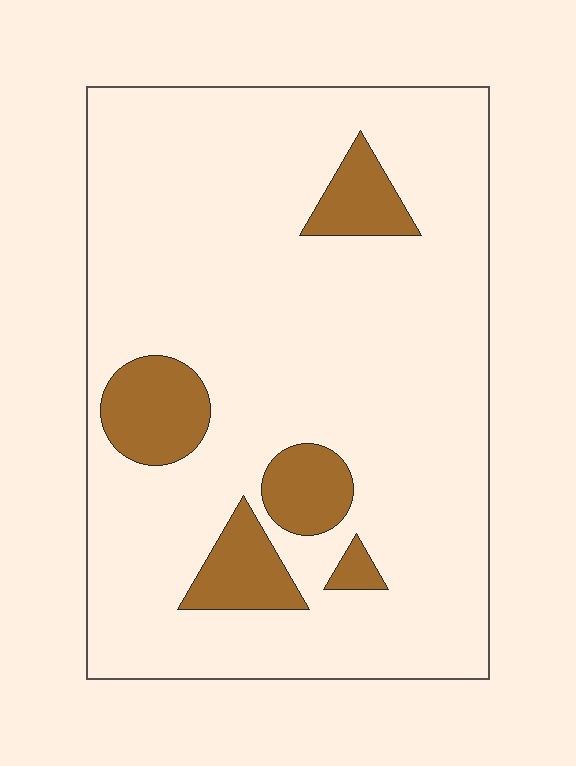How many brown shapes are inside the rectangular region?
5.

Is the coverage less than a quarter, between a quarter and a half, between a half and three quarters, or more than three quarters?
Less than a quarter.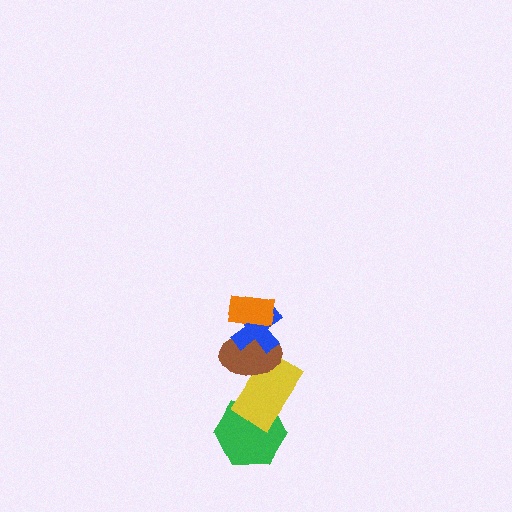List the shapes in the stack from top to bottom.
From top to bottom: the orange rectangle, the blue cross, the brown ellipse, the yellow rectangle, the green hexagon.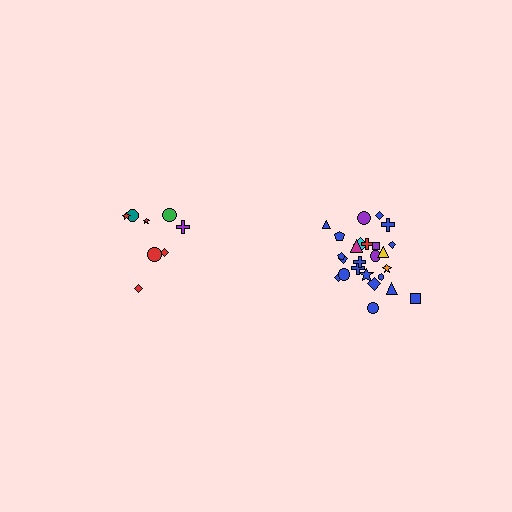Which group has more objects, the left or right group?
The right group.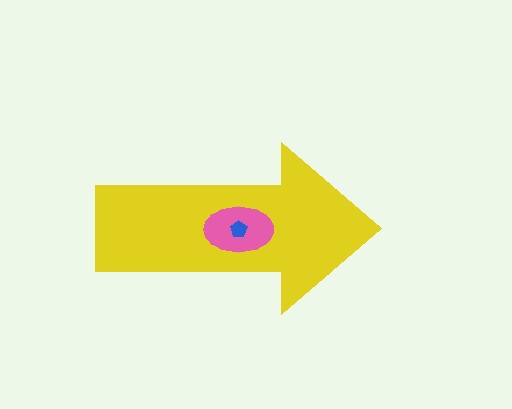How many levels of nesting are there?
3.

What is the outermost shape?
The yellow arrow.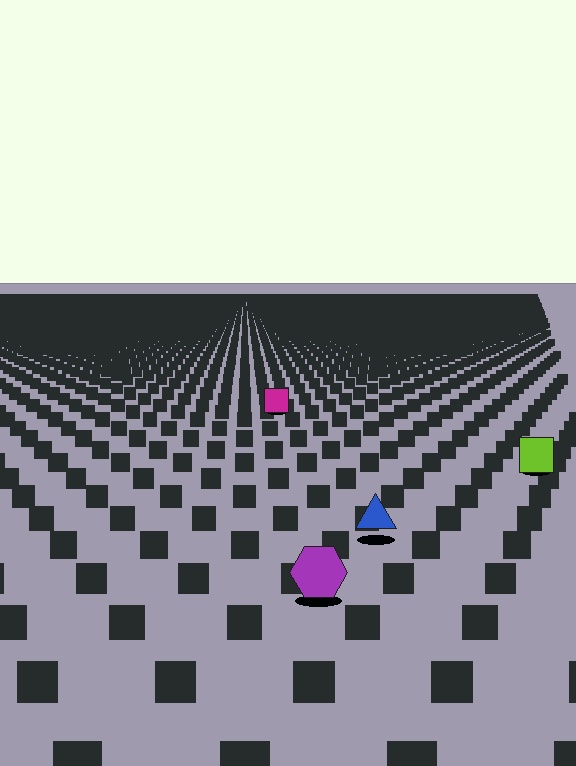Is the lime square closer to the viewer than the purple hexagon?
No. The purple hexagon is closer — you can tell from the texture gradient: the ground texture is coarser near it.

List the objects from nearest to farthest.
From nearest to farthest: the purple hexagon, the blue triangle, the lime square, the magenta square.